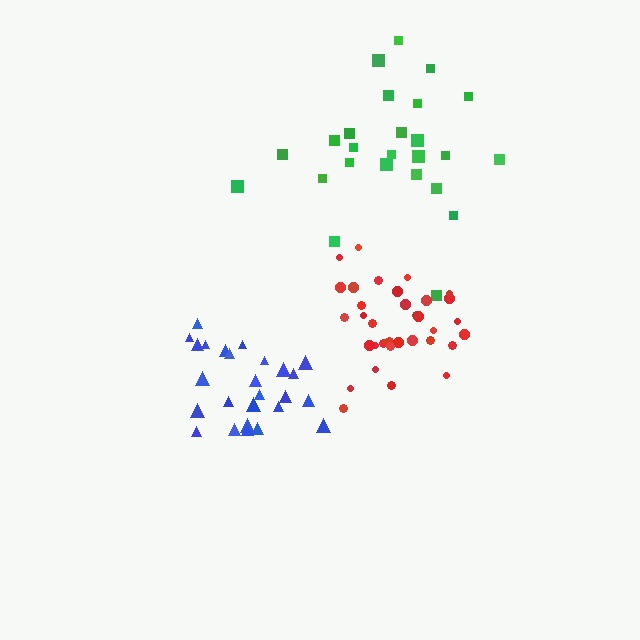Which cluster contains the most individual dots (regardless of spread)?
Red (35).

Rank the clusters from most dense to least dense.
red, blue, green.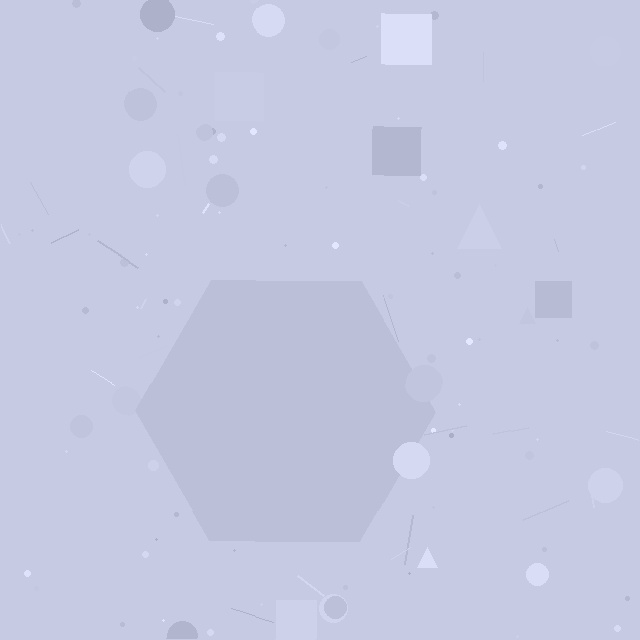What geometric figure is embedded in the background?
A hexagon is embedded in the background.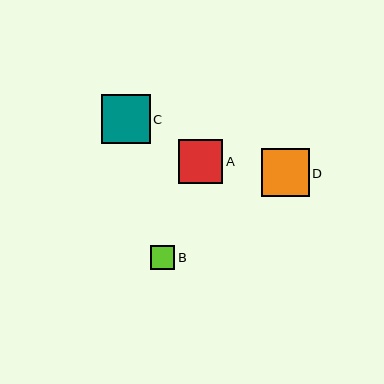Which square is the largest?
Square C is the largest with a size of approximately 49 pixels.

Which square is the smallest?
Square B is the smallest with a size of approximately 24 pixels.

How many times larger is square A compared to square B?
Square A is approximately 1.8 times the size of square B.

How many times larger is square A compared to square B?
Square A is approximately 1.8 times the size of square B.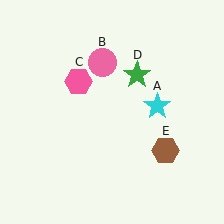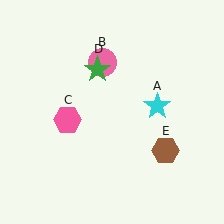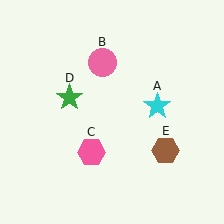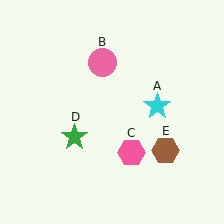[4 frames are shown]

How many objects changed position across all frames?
2 objects changed position: pink hexagon (object C), green star (object D).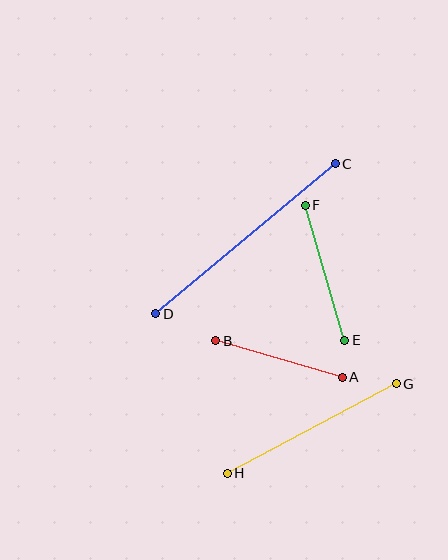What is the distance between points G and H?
The distance is approximately 191 pixels.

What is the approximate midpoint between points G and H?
The midpoint is at approximately (312, 429) pixels.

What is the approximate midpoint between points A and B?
The midpoint is at approximately (279, 359) pixels.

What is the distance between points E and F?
The distance is approximately 141 pixels.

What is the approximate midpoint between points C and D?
The midpoint is at approximately (246, 239) pixels.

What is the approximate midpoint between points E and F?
The midpoint is at approximately (325, 273) pixels.